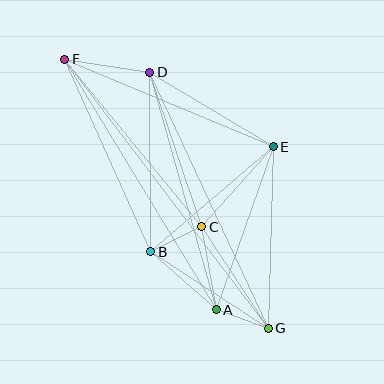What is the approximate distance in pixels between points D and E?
The distance between D and E is approximately 144 pixels.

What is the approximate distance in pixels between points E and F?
The distance between E and F is approximately 226 pixels.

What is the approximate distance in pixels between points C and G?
The distance between C and G is approximately 121 pixels.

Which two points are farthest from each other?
Points F and G are farthest from each other.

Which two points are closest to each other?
Points A and G are closest to each other.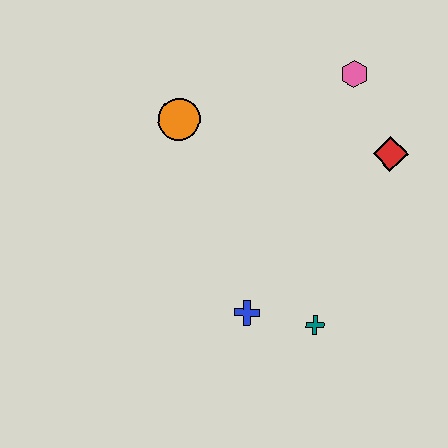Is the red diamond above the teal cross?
Yes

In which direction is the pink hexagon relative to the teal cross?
The pink hexagon is above the teal cross.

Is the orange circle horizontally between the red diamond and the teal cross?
No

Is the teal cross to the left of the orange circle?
No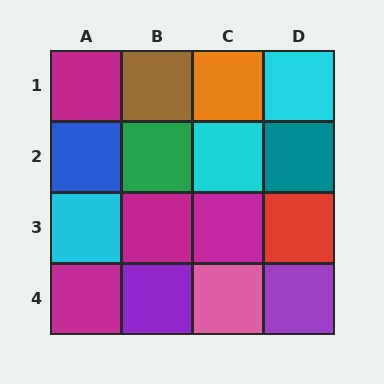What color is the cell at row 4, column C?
Pink.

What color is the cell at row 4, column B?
Purple.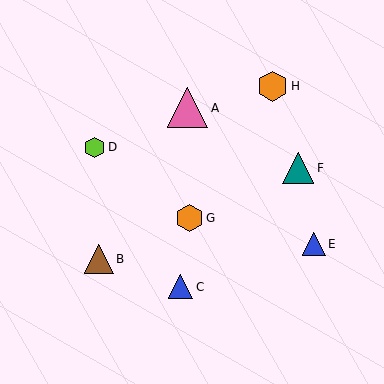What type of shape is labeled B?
Shape B is a brown triangle.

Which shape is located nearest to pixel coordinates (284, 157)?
The teal triangle (labeled F) at (298, 168) is nearest to that location.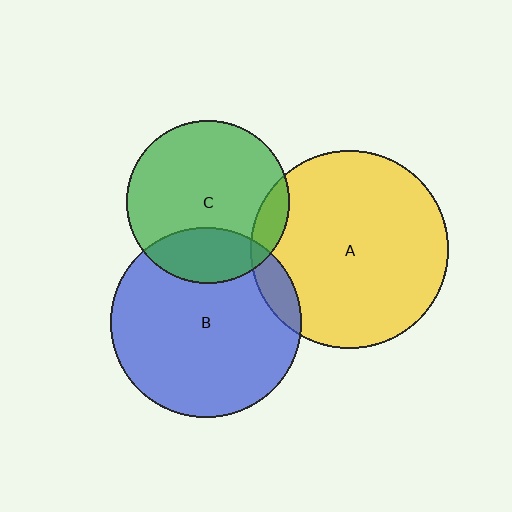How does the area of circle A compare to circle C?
Approximately 1.5 times.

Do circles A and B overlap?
Yes.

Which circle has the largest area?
Circle A (yellow).